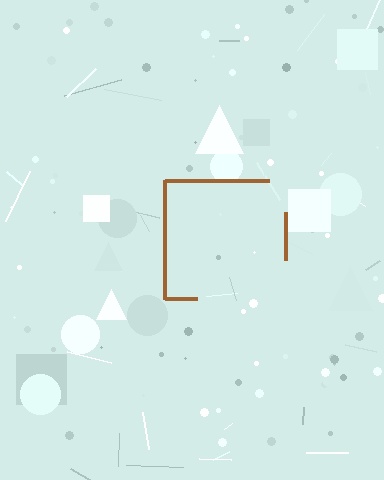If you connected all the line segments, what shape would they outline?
They would outline a square.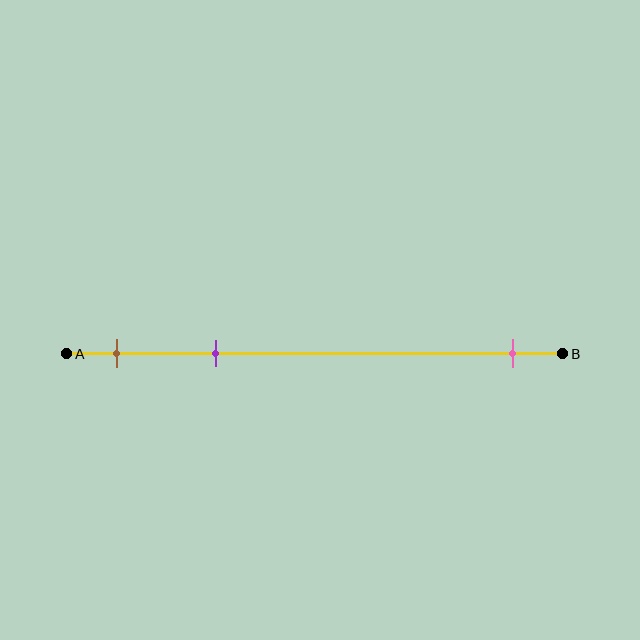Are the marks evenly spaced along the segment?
No, the marks are not evenly spaced.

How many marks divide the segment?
There are 3 marks dividing the segment.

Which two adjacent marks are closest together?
The brown and purple marks are the closest adjacent pair.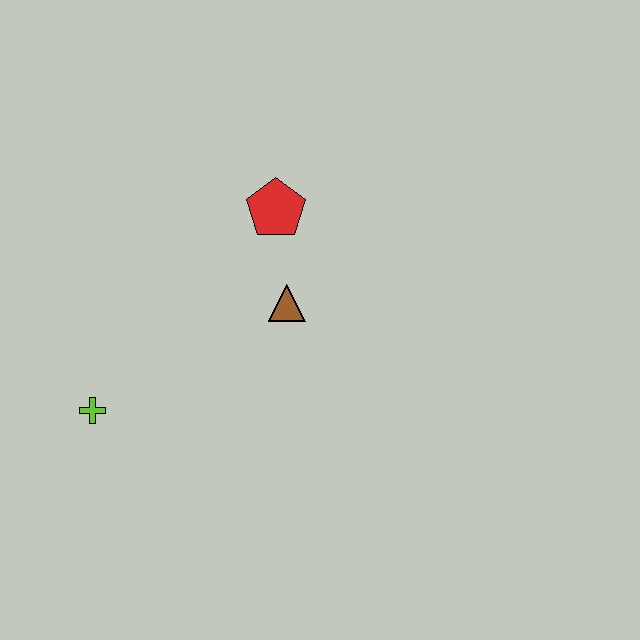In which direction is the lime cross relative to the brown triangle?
The lime cross is to the left of the brown triangle.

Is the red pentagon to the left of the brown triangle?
Yes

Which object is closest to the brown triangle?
The red pentagon is closest to the brown triangle.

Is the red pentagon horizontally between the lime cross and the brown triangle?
Yes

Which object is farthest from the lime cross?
The red pentagon is farthest from the lime cross.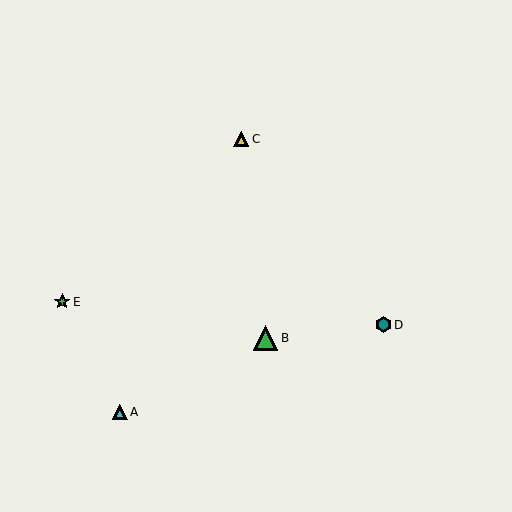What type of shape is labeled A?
Shape A is a cyan triangle.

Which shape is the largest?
The green triangle (labeled B) is the largest.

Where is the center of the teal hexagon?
The center of the teal hexagon is at (383, 325).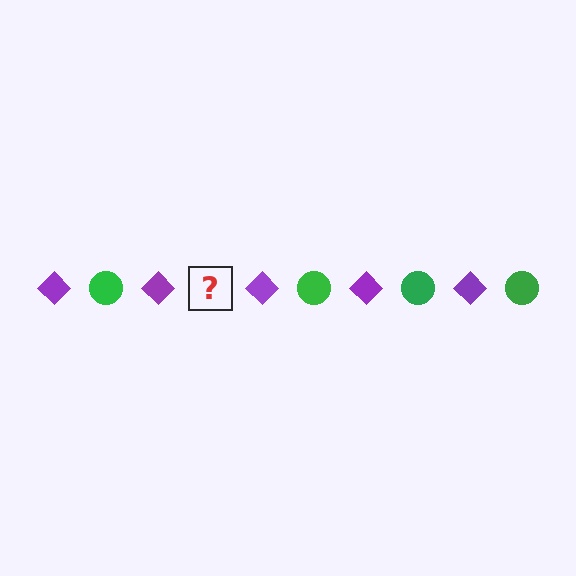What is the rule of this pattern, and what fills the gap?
The rule is that the pattern alternates between purple diamond and green circle. The gap should be filled with a green circle.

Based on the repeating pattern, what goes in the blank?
The blank should be a green circle.